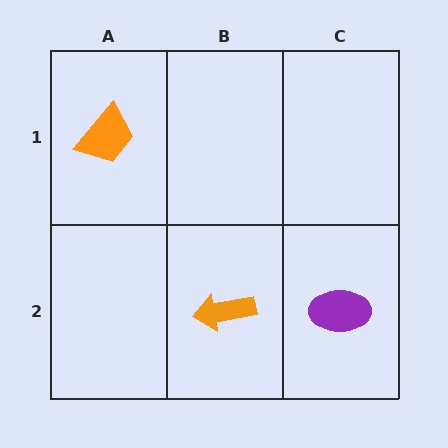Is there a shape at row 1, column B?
No, that cell is empty.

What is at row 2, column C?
A purple ellipse.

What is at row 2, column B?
An orange arrow.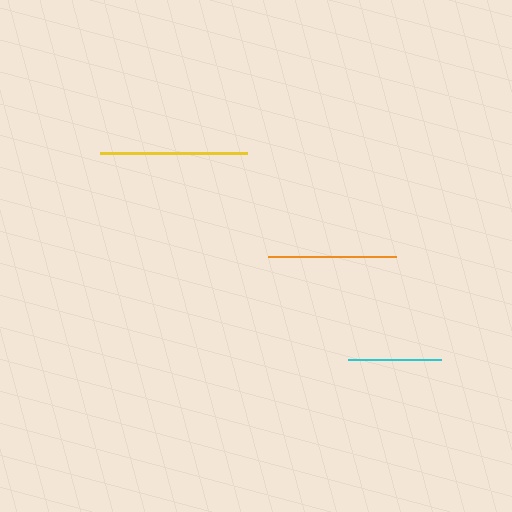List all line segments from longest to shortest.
From longest to shortest: yellow, orange, cyan.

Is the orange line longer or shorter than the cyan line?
The orange line is longer than the cyan line.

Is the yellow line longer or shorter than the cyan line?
The yellow line is longer than the cyan line.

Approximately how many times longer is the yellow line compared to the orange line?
The yellow line is approximately 1.1 times the length of the orange line.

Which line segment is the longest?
The yellow line is the longest at approximately 147 pixels.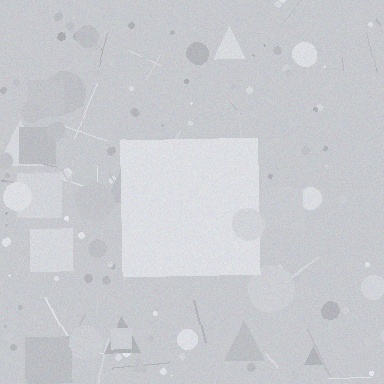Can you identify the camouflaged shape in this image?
The camouflaged shape is a square.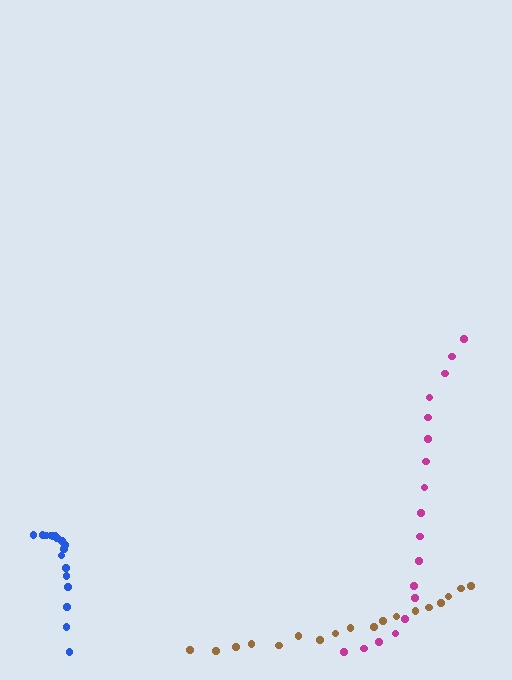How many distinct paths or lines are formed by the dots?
There are 3 distinct paths.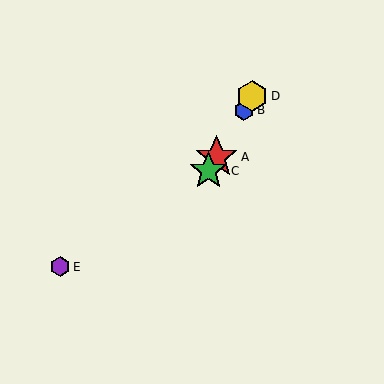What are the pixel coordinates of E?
Object E is at (60, 267).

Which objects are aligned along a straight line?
Objects A, B, C, D are aligned along a straight line.